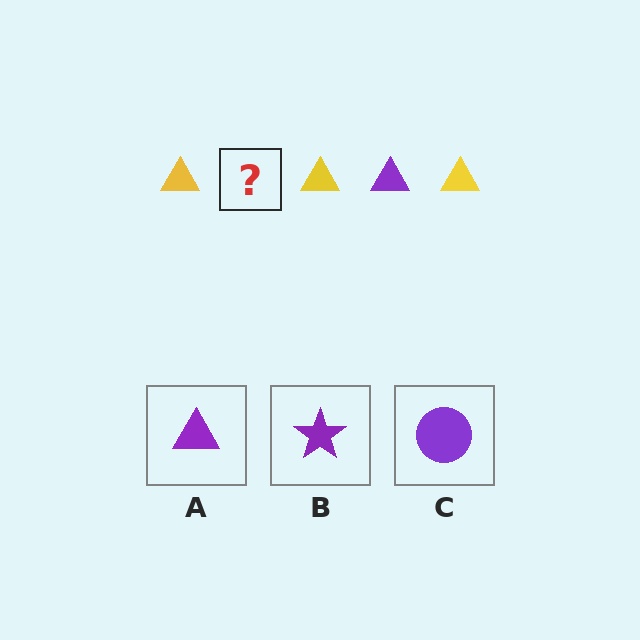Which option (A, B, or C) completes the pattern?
A.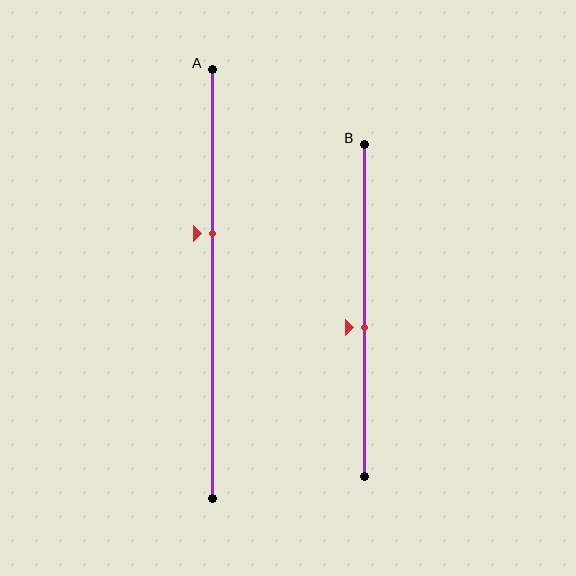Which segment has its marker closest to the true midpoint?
Segment B has its marker closest to the true midpoint.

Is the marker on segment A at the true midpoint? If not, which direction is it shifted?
No, the marker on segment A is shifted upward by about 12% of the segment length.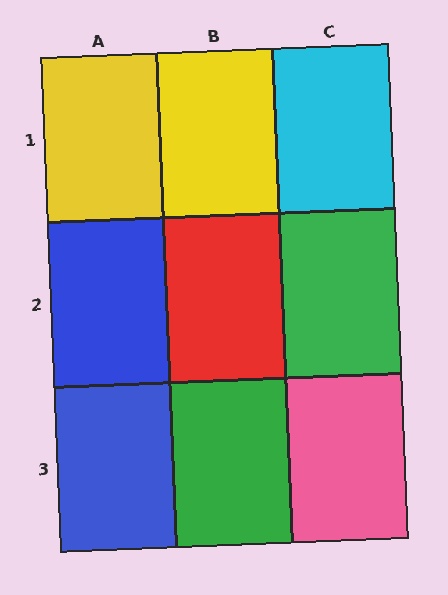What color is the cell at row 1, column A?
Yellow.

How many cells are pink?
1 cell is pink.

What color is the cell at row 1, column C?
Cyan.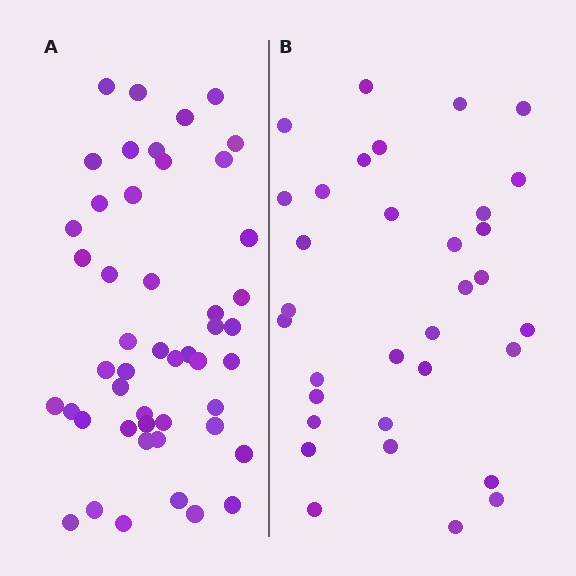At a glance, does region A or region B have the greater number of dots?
Region A (the left region) has more dots.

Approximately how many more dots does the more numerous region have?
Region A has approximately 15 more dots than region B.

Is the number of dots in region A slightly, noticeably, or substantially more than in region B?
Region A has substantially more. The ratio is roughly 1.5 to 1.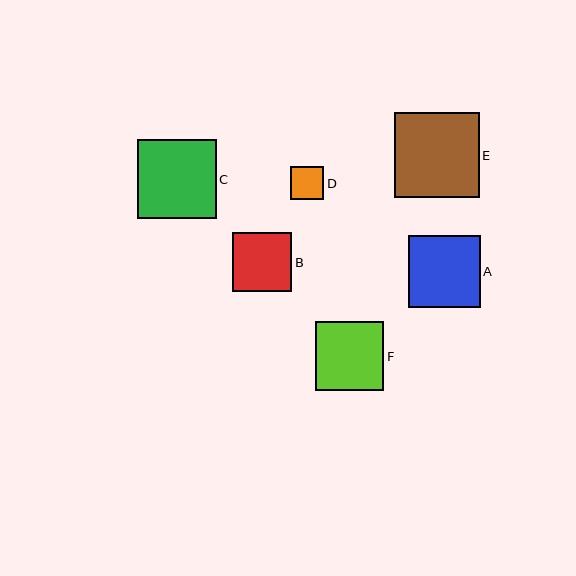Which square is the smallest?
Square D is the smallest with a size of approximately 33 pixels.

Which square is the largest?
Square E is the largest with a size of approximately 85 pixels.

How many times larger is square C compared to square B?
Square C is approximately 1.3 times the size of square B.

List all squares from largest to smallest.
From largest to smallest: E, C, A, F, B, D.